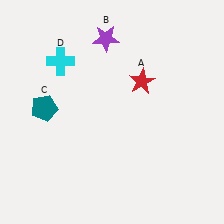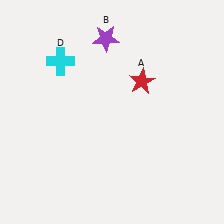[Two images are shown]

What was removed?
The teal pentagon (C) was removed in Image 2.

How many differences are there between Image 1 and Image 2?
There is 1 difference between the two images.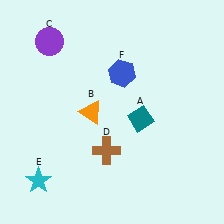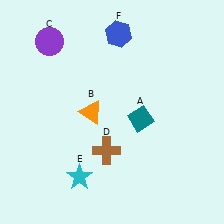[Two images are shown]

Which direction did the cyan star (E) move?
The cyan star (E) moved right.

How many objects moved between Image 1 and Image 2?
2 objects moved between the two images.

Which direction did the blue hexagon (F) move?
The blue hexagon (F) moved up.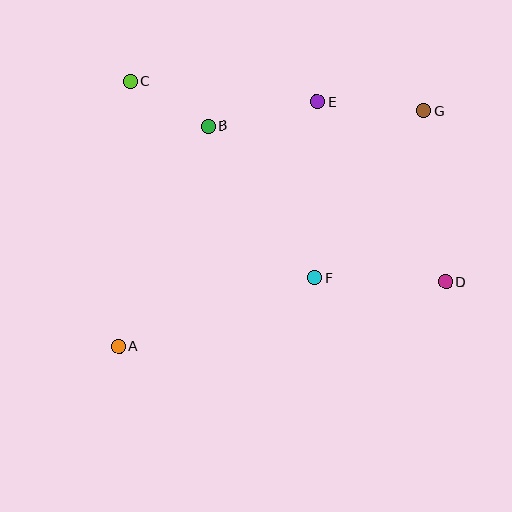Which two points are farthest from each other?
Points A and G are farthest from each other.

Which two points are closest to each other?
Points B and C are closest to each other.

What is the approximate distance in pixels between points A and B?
The distance between A and B is approximately 238 pixels.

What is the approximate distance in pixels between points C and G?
The distance between C and G is approximately 295 pixels.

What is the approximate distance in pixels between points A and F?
The distance between A and F is approximately 208 pixels.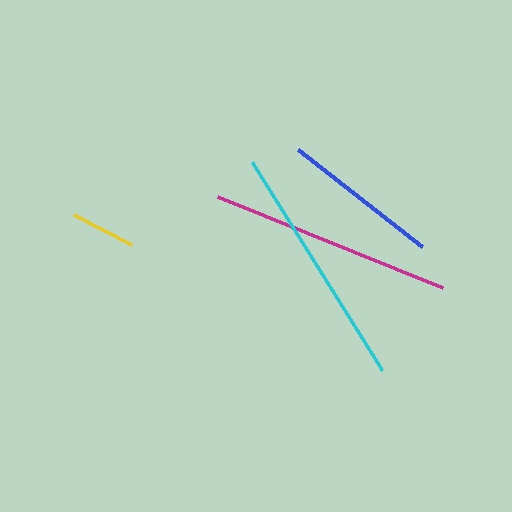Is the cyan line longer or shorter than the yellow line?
The cyan line is longer than the yellow line.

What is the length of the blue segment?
The blue segment is approximately 157 pixels long.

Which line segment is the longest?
The cyan line is the longest at approximately 245 pixels.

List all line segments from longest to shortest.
From longest to shortest: cyan, magenta, blue, yellow.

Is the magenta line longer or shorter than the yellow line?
The magenta line is longer than the yellow line.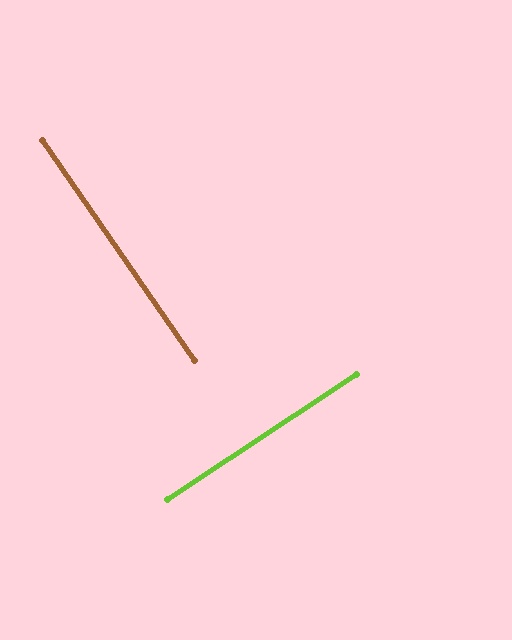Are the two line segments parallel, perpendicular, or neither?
Perpendicular — they meet at approximately 89°.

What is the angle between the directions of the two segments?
Approximately 89 degrees.